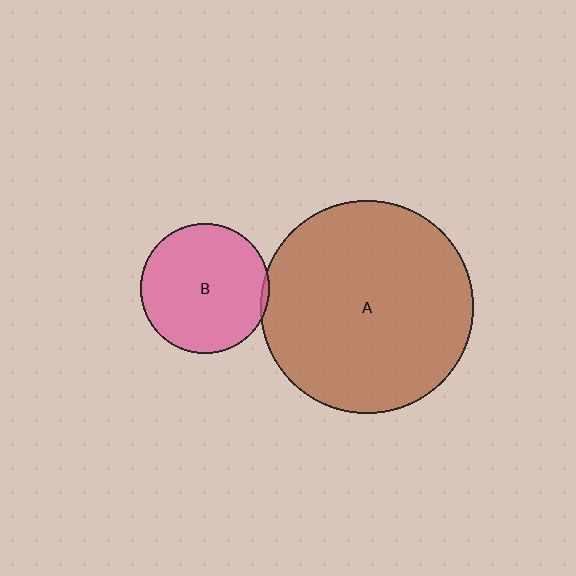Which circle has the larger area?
Circle A (brown).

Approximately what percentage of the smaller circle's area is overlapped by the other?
Approximately 5%.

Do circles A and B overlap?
Yes.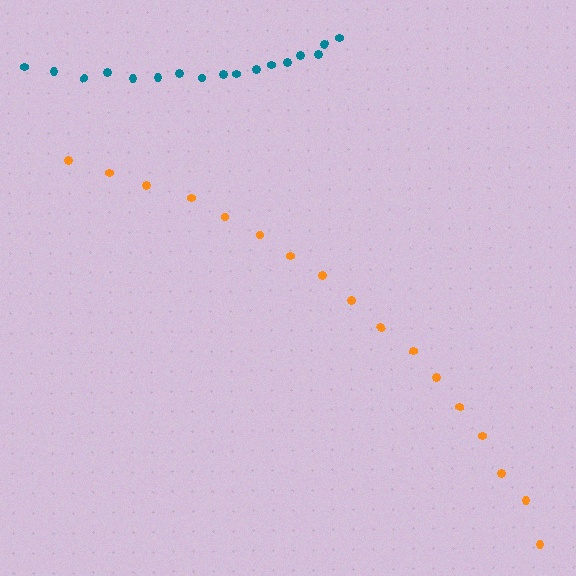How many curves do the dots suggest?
There are 2 distinct paths.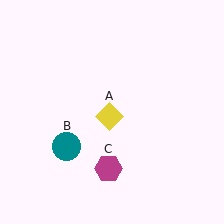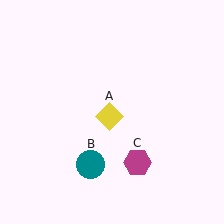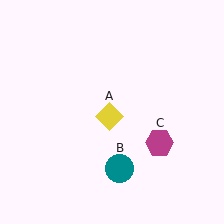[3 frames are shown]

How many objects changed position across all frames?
2 objects changed position: teal circle (object B), magenta hexagon (object C).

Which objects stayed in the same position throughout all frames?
Yellow diamond (object A) remained stationary.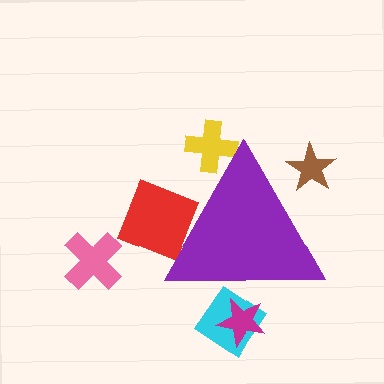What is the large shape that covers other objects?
A purple triangle.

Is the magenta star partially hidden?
Yes, the magenta star is partially hidden behind the purple triangle.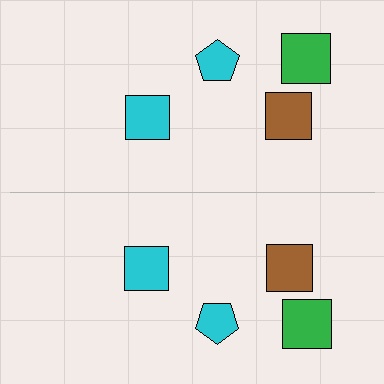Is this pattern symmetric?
Yes, this pattern has bilateral (reflection) symmetry.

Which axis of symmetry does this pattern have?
The pattern has a horizontal axis of symmetry running through the center of the image.